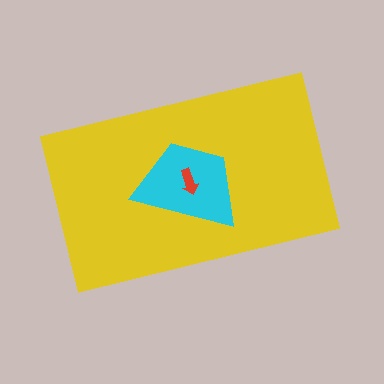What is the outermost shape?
The yellow rectangle.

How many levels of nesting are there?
3.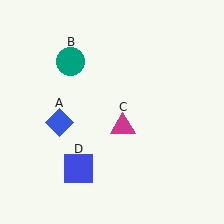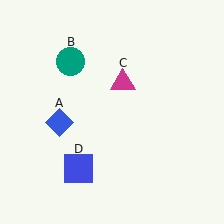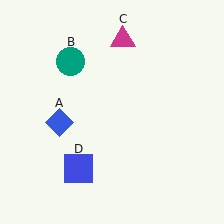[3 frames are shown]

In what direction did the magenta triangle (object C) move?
The magenta triangle (object C) moved up.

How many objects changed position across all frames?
1 object changed position: magenta triangle (object C).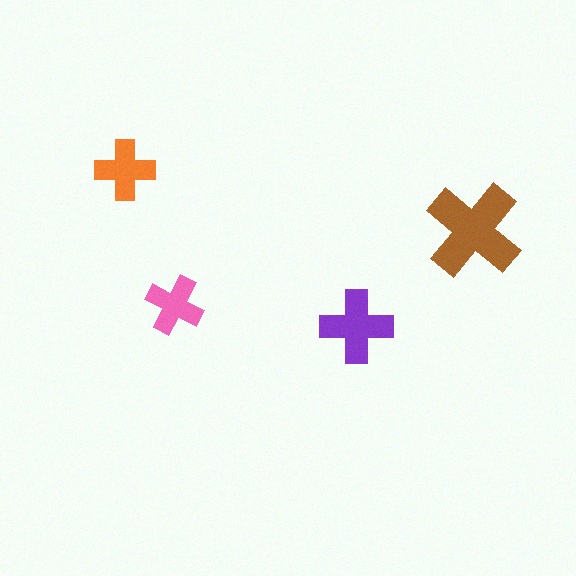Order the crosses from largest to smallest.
the brown one, the purple one, the orange one, the pink one.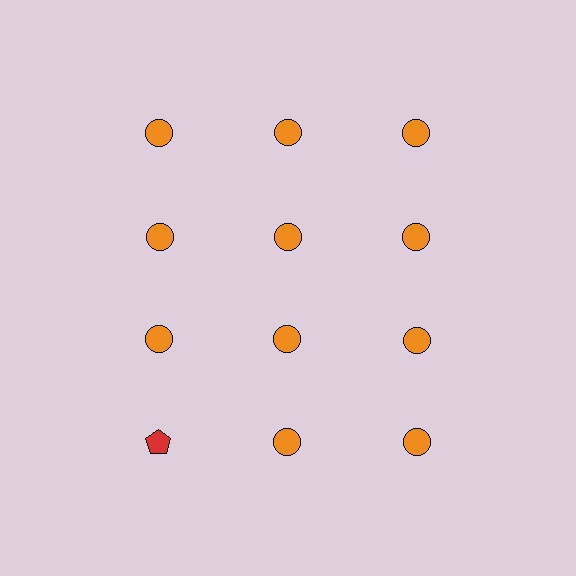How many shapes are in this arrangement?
There are 12 shapes arranged in a grid pattern.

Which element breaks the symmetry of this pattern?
The red pentagon in the fourth row, leftmost column breaks the symmetry. All other shapes are orange circles.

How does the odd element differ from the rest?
It differs in both color (red instead of orange) and shape (pentagon instead of circle).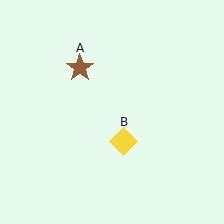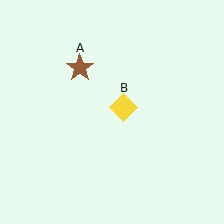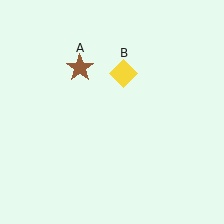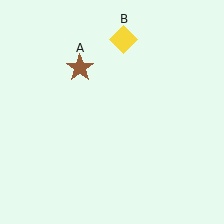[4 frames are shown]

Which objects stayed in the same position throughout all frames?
Brown star (object A) remained stationary.